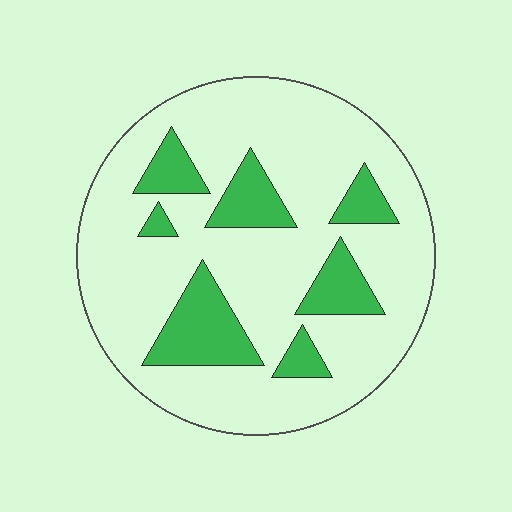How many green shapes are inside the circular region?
7.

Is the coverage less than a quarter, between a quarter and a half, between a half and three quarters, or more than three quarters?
Less than a quarter.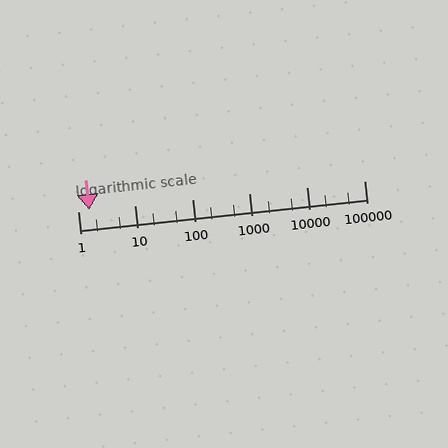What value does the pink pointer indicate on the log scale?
The pointer indicates approximately 1.6.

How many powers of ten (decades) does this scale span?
The scale spans 5 decades, from 1 to 100000.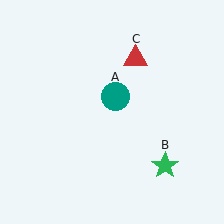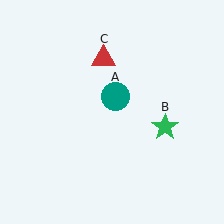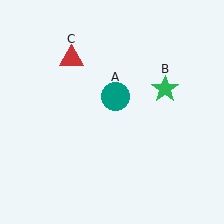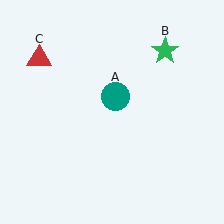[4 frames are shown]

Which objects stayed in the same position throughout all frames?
Teal circle (object A) remained stationary.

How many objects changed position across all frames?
2 objects changed position: green star (object B), red triangle (object C).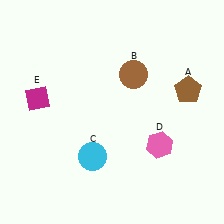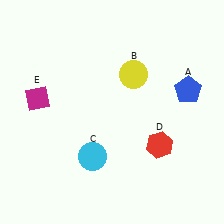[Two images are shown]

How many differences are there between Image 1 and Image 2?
There are 3 differences between the two images.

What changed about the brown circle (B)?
In Image 1, B is brown. In Image 2, it changed to yellow.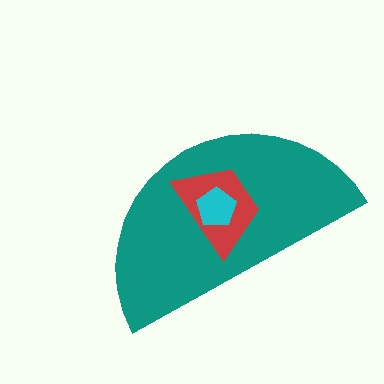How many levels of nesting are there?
3.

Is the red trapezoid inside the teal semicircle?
Yes.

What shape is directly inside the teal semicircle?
The red trapezoid.